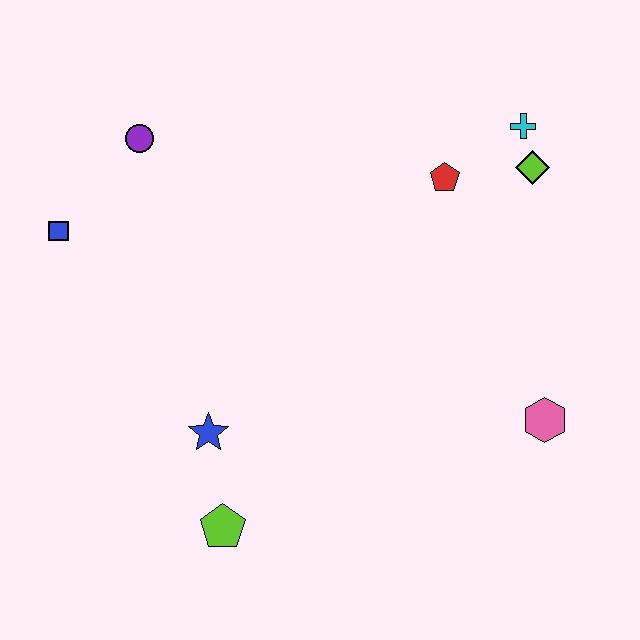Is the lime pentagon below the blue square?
Yes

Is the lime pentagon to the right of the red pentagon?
No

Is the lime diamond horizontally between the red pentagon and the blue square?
No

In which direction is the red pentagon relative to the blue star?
The red pentagon is above the blue star.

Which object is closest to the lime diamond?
The cyan cross is closest to the lime diamond.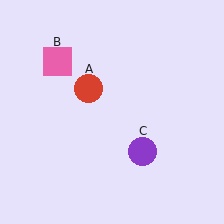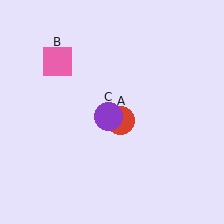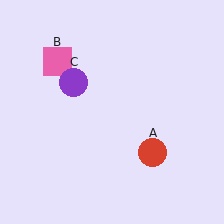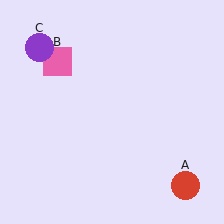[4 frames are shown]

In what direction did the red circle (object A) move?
The red circle (object A) moved down and to the right.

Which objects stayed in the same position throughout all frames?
Pink square (object B) remained stationary.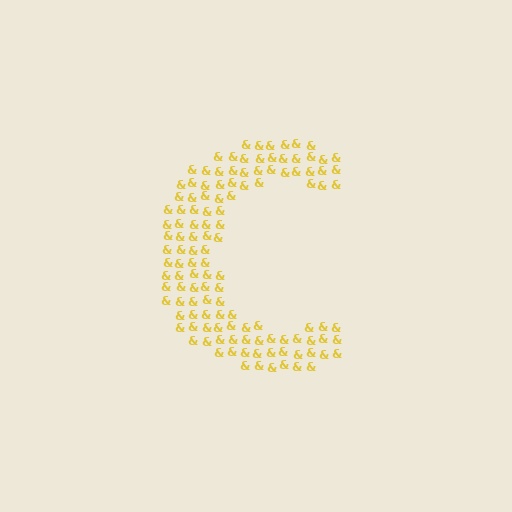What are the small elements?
The small elements are ampersands.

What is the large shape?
The large shape is the letter C.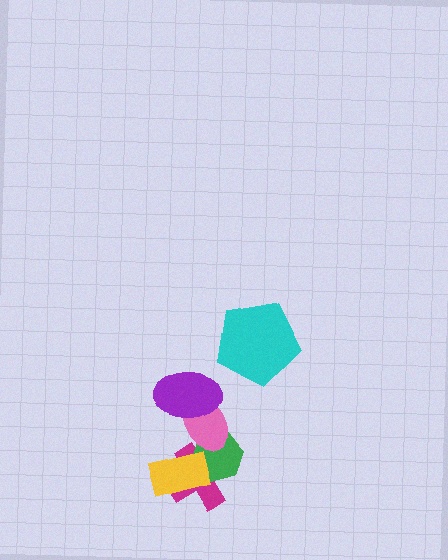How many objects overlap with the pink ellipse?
3 objects overlap with the pink ellipse.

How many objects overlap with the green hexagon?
3 objects overlap with the green hexagon.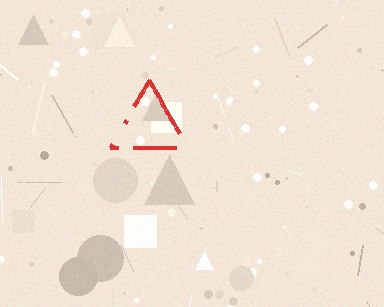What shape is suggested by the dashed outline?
The dashed outline suggests a triangle.